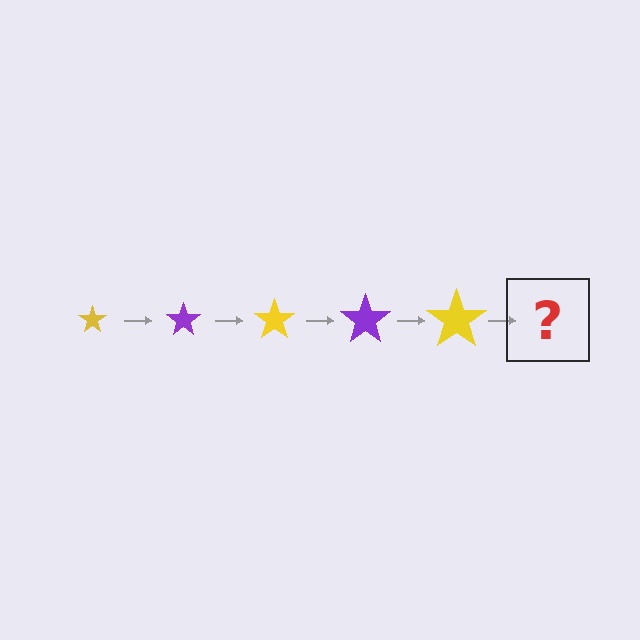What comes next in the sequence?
The next element should be a purple star, larger than the previous one.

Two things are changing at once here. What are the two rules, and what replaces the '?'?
The two rules are that the star grows larger each step and the color cycles through yellow and purple. The '?' should be a purple star, larger than the previous one.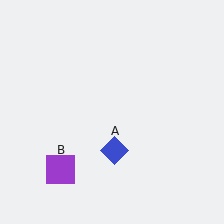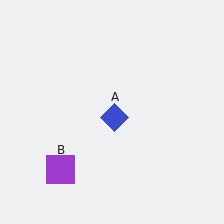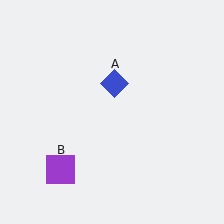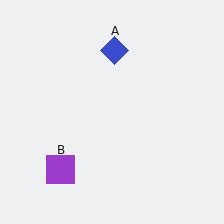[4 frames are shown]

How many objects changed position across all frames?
1 object changed position: blue diamond (object A).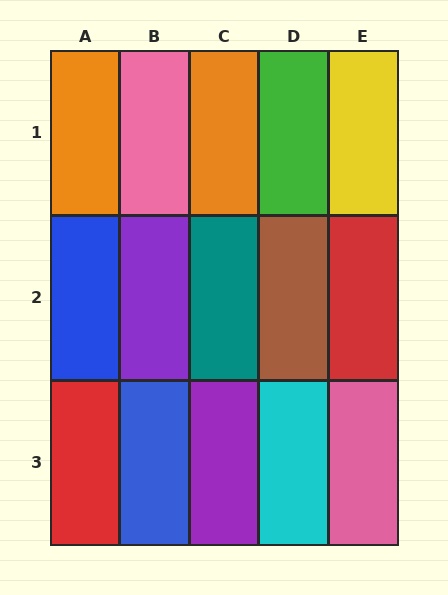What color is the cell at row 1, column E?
Yellow.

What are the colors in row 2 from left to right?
Blue, purple, teal, brown, red.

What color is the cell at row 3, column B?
Blue.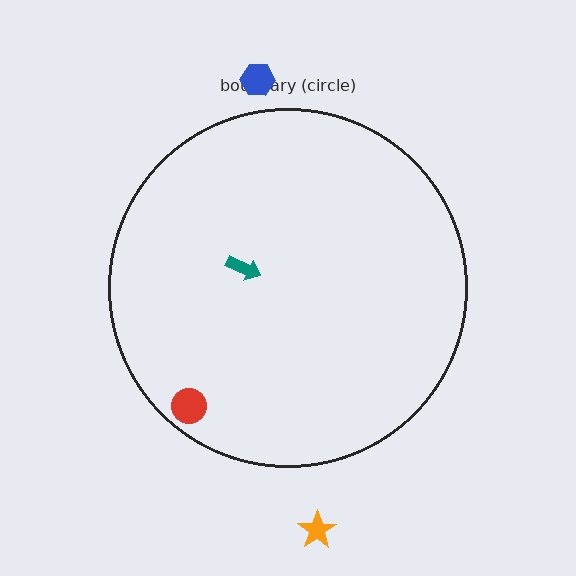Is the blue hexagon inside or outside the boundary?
Outside.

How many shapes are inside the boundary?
2 inside, 2 outside.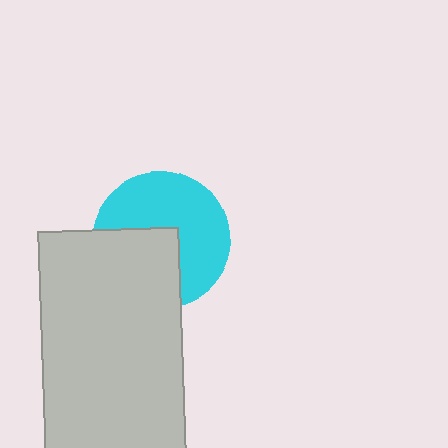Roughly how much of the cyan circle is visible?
About half of it is visible (roughly 59%).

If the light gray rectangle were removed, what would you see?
You would see the complete cyan circle.